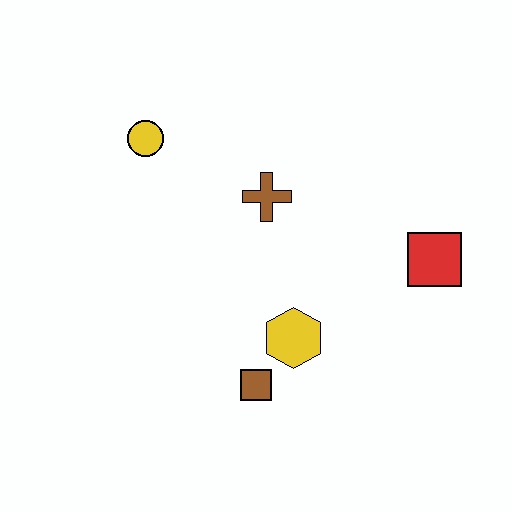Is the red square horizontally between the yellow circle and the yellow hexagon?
No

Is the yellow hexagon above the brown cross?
No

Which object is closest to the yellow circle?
The brown cross is closest to the yellow circle.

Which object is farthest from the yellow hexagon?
The yellow circle is farthest from the yellow hexagon.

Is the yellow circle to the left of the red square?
Yes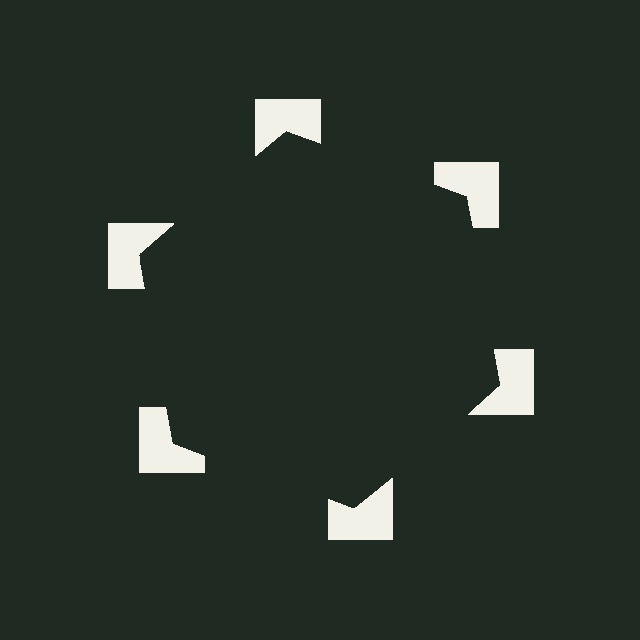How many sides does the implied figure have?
6 sides.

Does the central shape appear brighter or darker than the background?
It typically appears slightly darker than the background, even though no actual brightness change is drawn.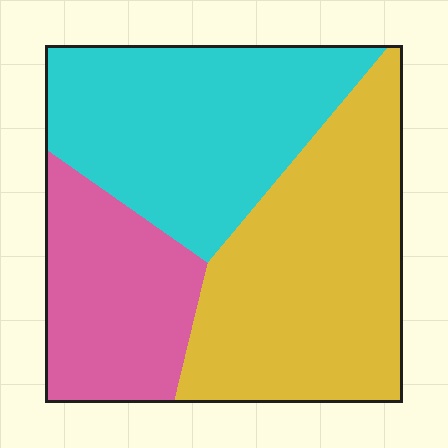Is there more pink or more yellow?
Yellow.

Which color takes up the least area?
Pink, at roughly 25%.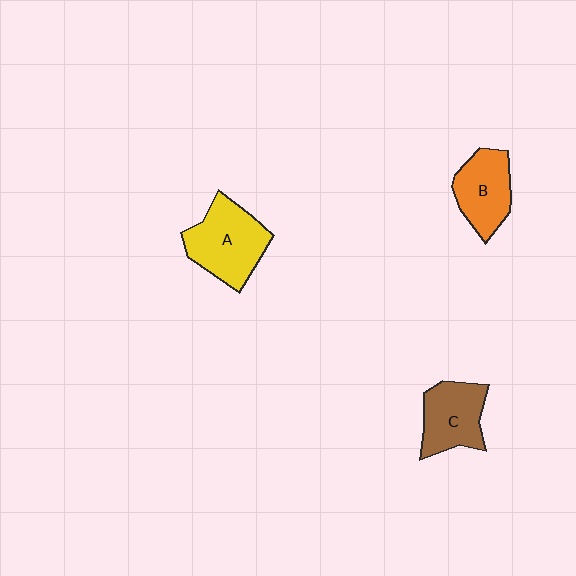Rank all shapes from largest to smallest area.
From largest to smallest: A (yellow), C (brown), B (orange).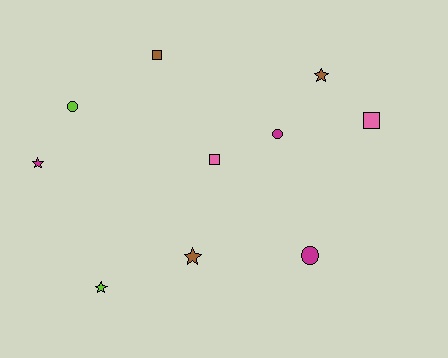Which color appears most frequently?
Brown, with 3 objects.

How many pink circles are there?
There are no pink circles.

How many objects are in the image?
There are 10 objects.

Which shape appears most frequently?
Star, with 4 objects.